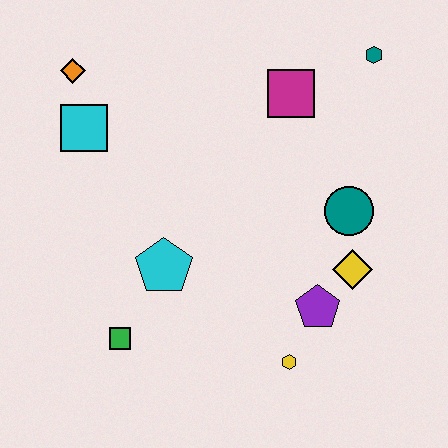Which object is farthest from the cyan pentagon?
The teal hexagon is farthest from the cyan pentagon.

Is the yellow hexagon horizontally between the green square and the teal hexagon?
Yes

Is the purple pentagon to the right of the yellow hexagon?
Yes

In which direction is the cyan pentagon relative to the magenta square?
The cyan pentagon is below the magenta square.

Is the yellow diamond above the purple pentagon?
Yes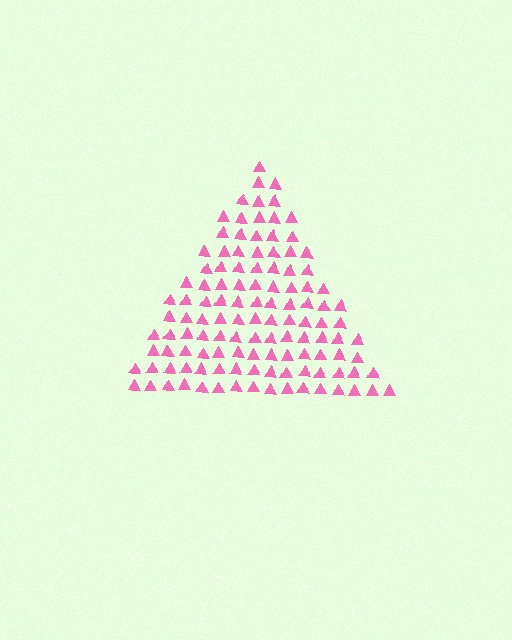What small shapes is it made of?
It is made of small triangles.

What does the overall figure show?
The overall figure shows a triangle.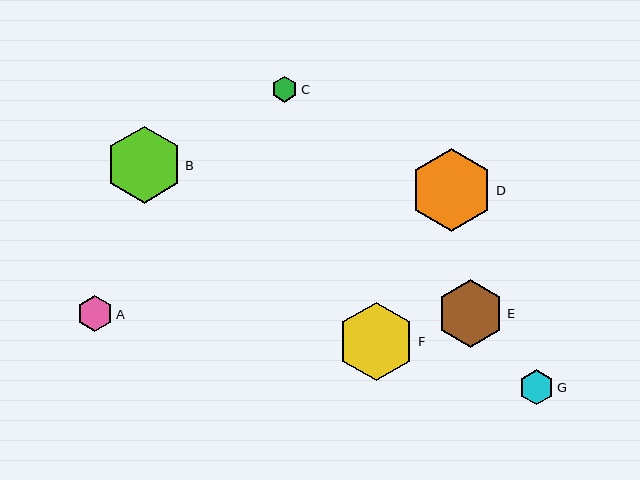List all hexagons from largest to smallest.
From largest to smallest: D, F, B, E, A, G, C.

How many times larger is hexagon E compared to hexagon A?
Hexagon E is approximately 1.9 times the size of hexagon A.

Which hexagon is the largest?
Hexagon D is the largest with a size of approximately 84 pixels.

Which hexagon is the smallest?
Hexagon C is the smallest with a size of approximately 26 pixels.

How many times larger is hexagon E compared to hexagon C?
Hexagon E is approximately 2.6 times the size of hexagon C.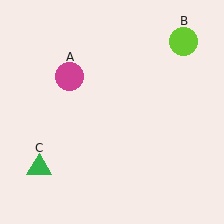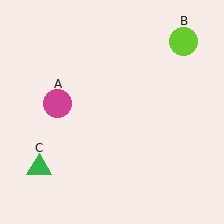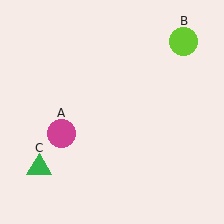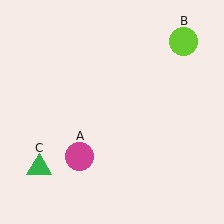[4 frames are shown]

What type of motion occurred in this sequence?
The magenta circle (object A) rotated counterclockwise around the center of the scene.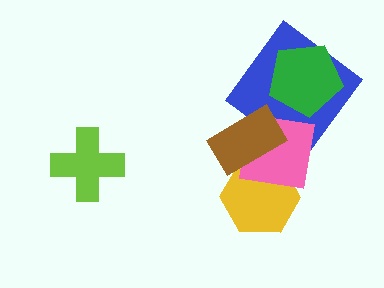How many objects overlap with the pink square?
3 objects overlap with the pink square.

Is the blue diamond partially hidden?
Yes, it is partially covered by another shape.